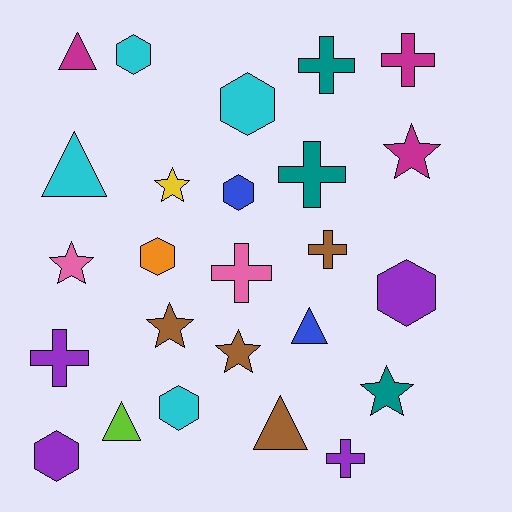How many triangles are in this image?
There are 5 triangles.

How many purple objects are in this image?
There are 4 purple objects.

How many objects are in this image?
There are 25 objects.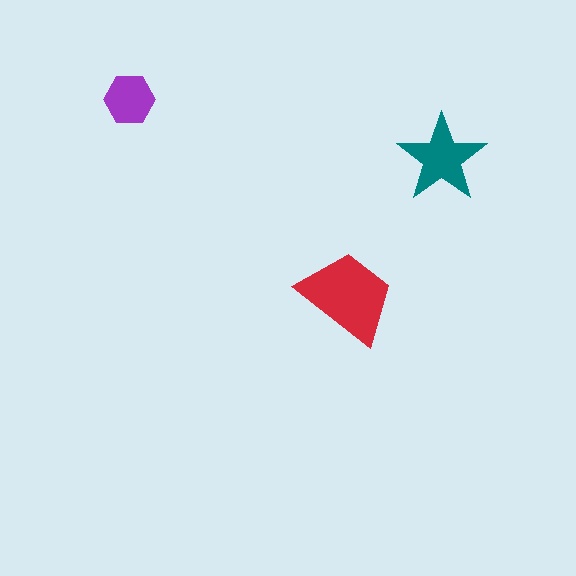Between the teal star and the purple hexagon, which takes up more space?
The teal star.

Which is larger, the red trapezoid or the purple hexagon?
The red trapezoid.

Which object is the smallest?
The purple hexagon.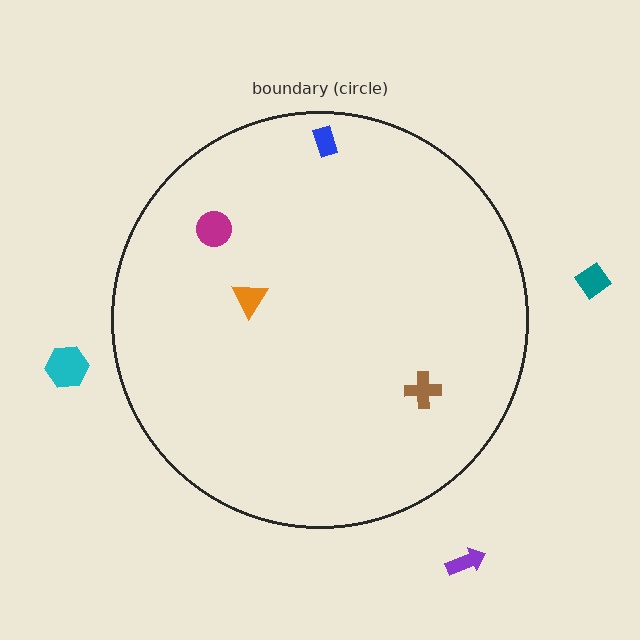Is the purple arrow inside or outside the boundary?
Outside.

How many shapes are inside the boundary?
4 inside, 3 outside.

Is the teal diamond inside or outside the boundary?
Outside.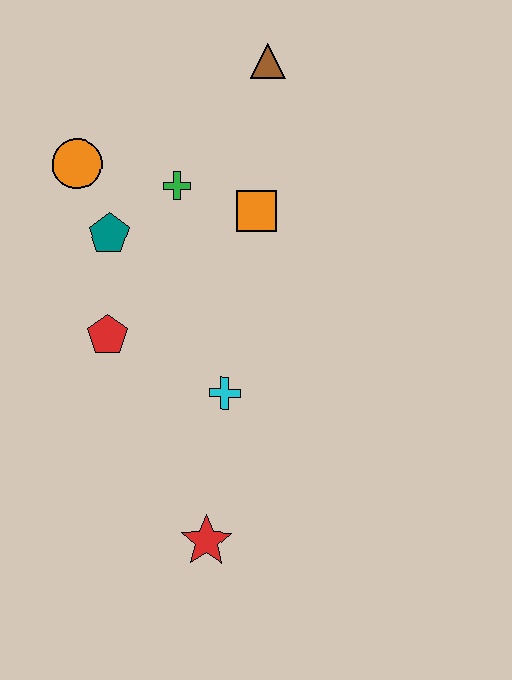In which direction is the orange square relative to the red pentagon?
The orange square is to the right of the red pentagon.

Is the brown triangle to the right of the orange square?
Yes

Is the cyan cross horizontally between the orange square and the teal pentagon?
Yes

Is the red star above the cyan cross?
No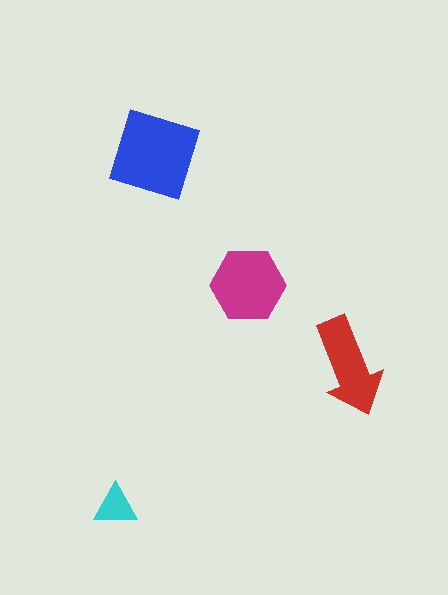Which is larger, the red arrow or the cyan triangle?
The red arrow.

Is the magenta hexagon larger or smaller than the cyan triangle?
Larger.